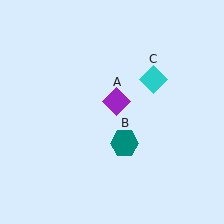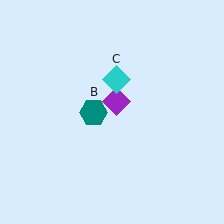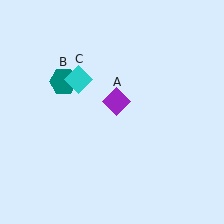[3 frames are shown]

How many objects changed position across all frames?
2 objects changed position: teal hexagon (object B), cyan diamond (object C).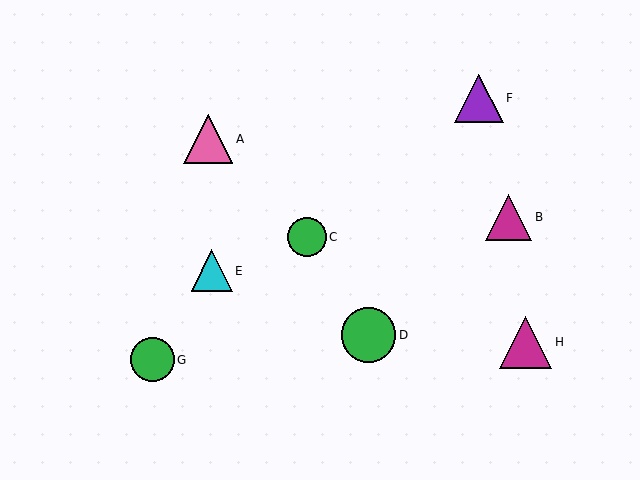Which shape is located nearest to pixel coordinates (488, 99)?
The purple triangle (labeled F) at (479, 98) is nearest to that location.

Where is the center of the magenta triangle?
The center of the magenta triangle is at (526, 342).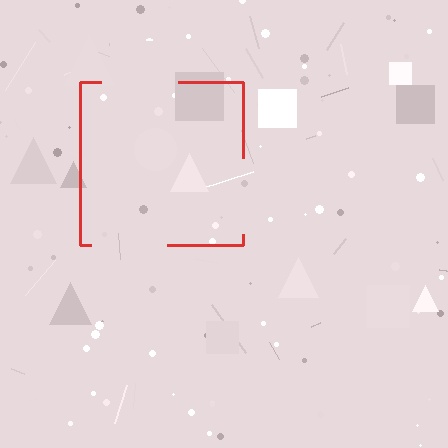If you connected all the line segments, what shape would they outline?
They would outline a square.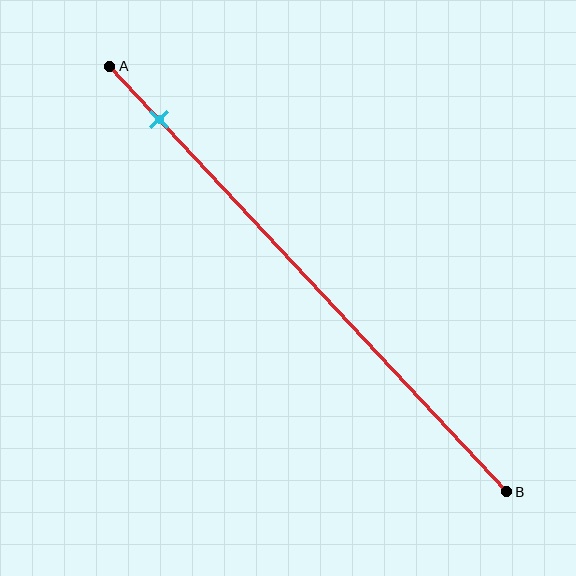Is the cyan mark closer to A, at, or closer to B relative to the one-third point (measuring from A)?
The cyan mark is closer to point A than the one-third point of segment AB.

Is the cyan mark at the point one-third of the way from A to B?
No, the mark is at about 10% from A, not at the 33% one-third point.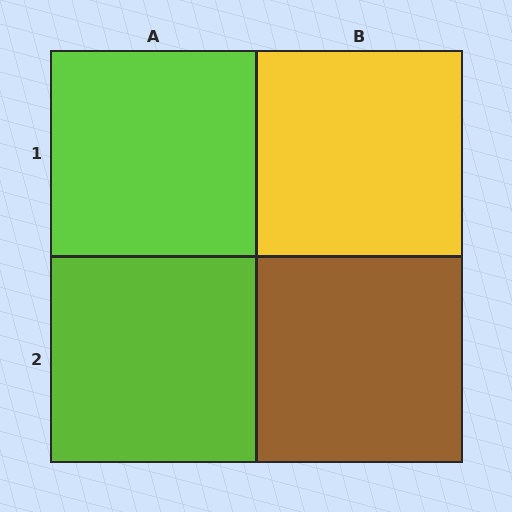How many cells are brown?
1 cell is brown.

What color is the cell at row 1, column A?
Lime.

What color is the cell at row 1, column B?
Yellow.